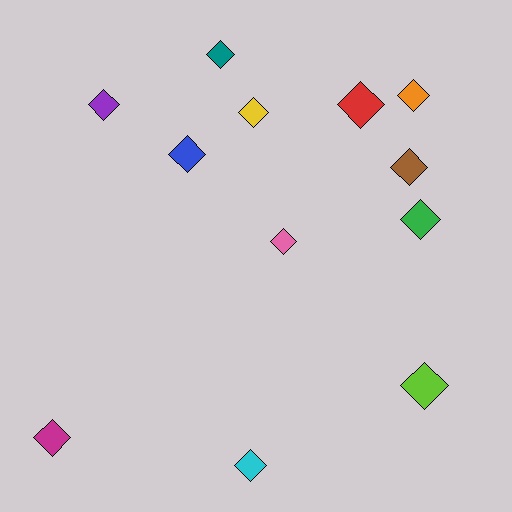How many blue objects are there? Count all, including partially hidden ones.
There is 1 blue object.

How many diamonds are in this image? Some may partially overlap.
There are 12 diamonds.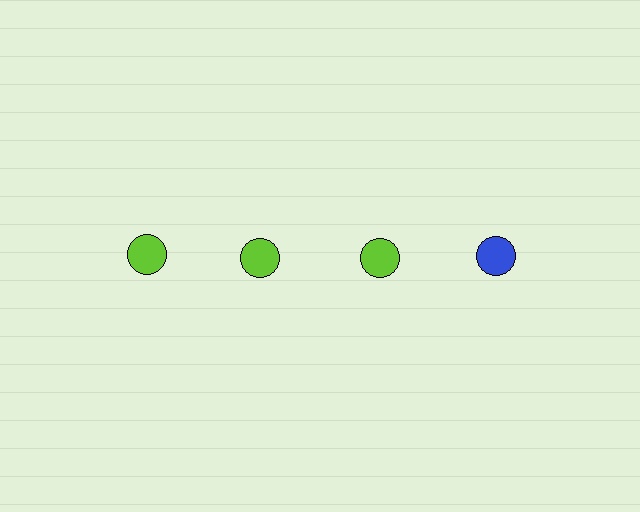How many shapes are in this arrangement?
There are 4 shapes arranged in a grid pattern.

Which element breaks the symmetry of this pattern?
The blue circle in the top row, second from right column breaks the symmetry. All other shapes are lime circles.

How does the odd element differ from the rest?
It has a different color: blue instead of lime.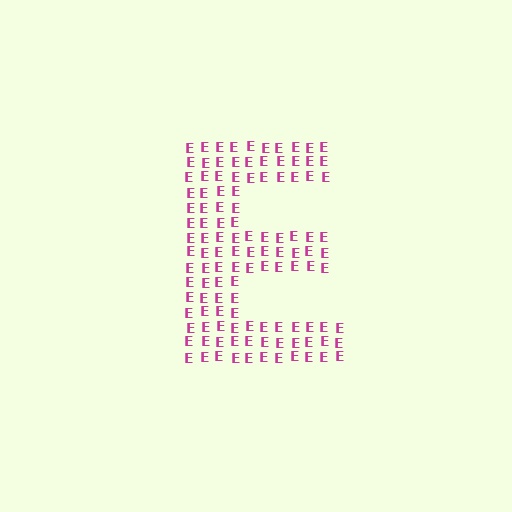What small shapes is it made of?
It is made of small letter E's.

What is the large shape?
The large shape is the letter E.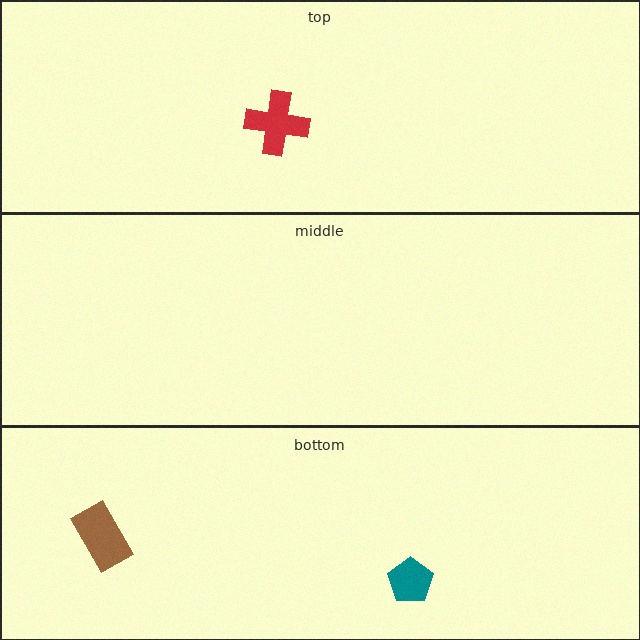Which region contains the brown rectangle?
The bottom region.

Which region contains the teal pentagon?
The bottom region.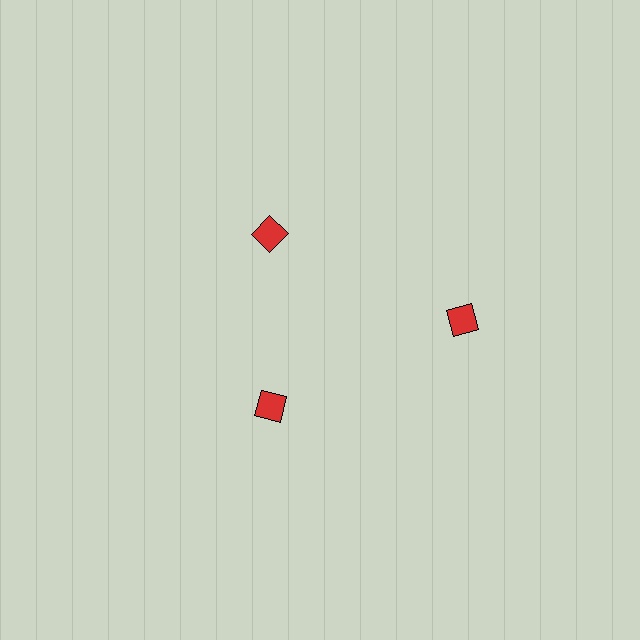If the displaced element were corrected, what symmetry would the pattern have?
It would have 3-fold rotational symmetry — the pattern would map onto itself every 120 degrees.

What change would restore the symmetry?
The symmetry would be restored by moving it inward, back onto the ring so that all 3 diamonds sit at equal angles and equal distance from the center.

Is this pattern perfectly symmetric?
No. The 3 red diamonds are arranged in a ring, but one element near the 3 o'clock position is pushed outward from the center, breaking the 3-fold rotational symmetry.